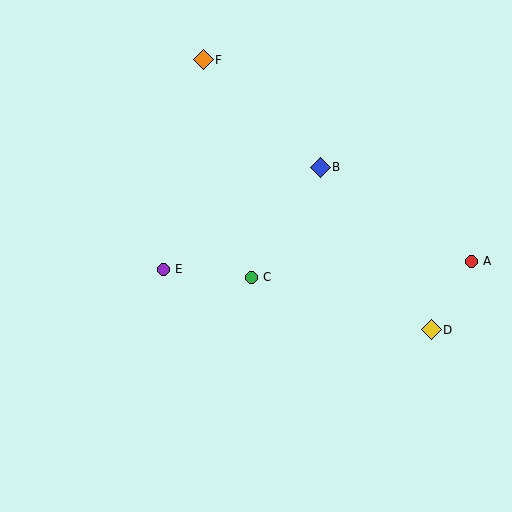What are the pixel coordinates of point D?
Point D is at (431, 330).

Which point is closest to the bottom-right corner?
Point D is closest to the bottom-right corner.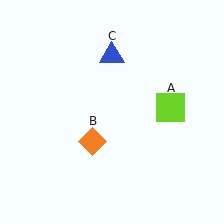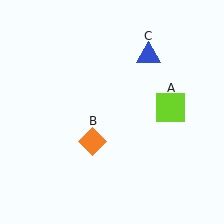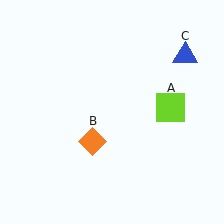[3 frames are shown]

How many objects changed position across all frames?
1 object changed position: blue triangle (object C).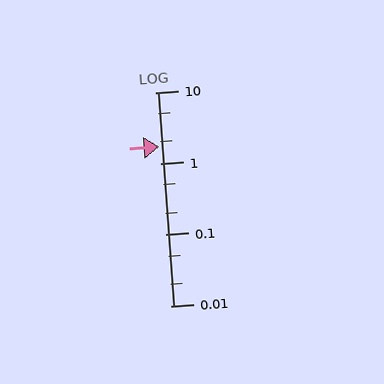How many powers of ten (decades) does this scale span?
The scale spans 3 decades, from 0.01 to 10.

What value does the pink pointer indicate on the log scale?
The pointer indicates approximately 1.7.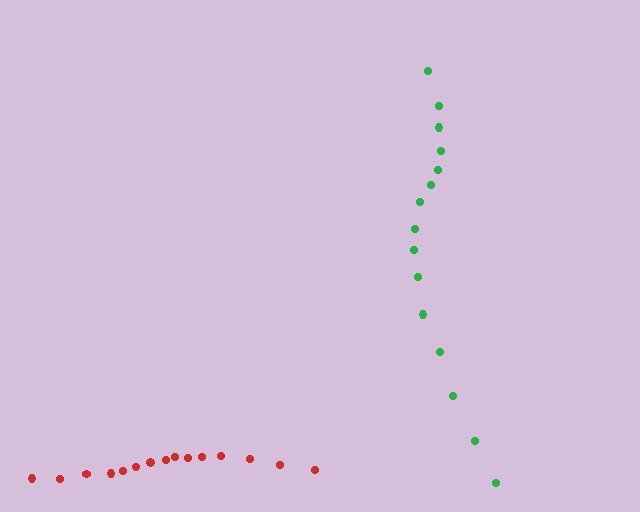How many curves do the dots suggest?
There are 2 distinct paths.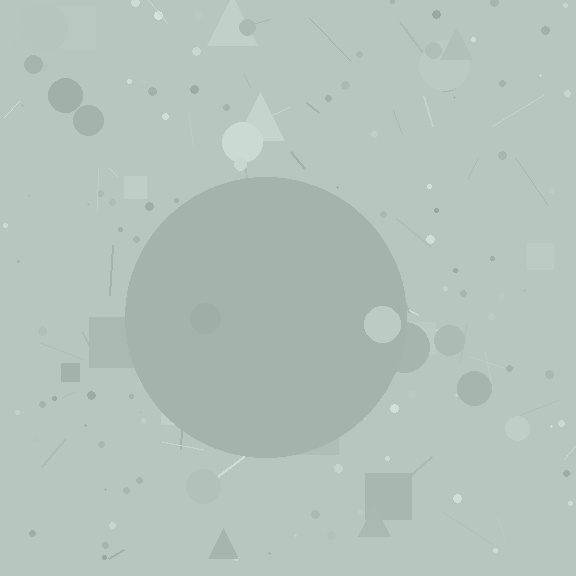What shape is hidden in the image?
A circle is hidden in the image.